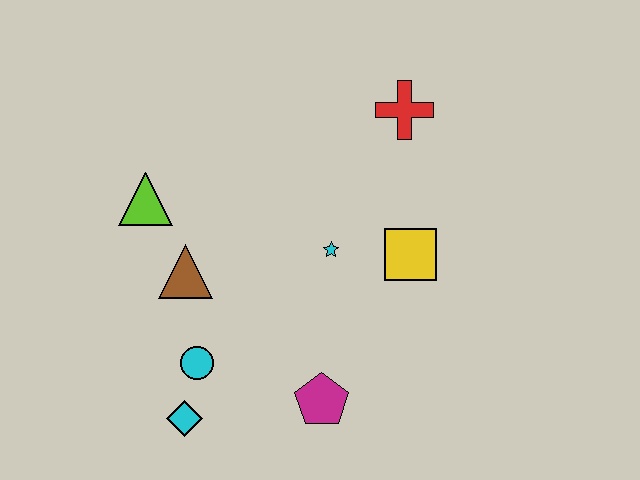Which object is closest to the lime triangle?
The brown triangle is closest to the lime triangle.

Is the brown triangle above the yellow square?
No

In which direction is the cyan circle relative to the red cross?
The cyan circle is below the red cross.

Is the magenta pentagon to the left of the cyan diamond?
No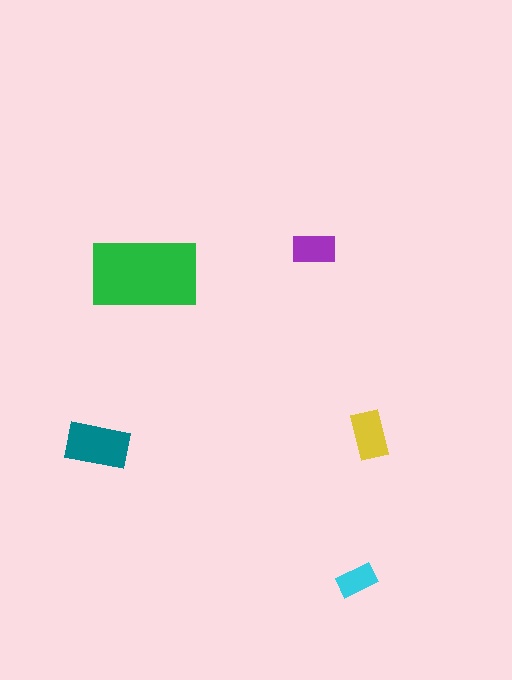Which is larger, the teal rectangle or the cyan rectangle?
The teal one.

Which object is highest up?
The purple rectangle is topmost.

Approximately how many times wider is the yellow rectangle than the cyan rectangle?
About 1.5 times wider.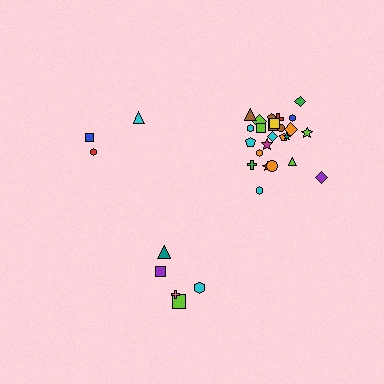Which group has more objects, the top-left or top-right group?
The top-right group.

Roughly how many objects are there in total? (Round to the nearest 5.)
Roughly 35 objects in total.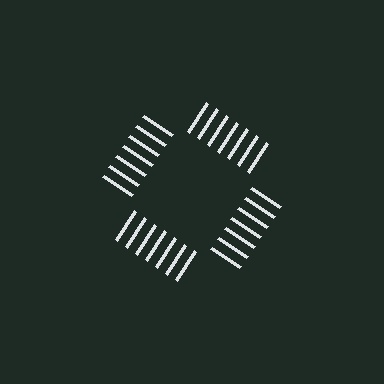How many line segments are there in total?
28 — 7 along each of the 4 edges.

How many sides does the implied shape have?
4 sides — the line-ends trace a square.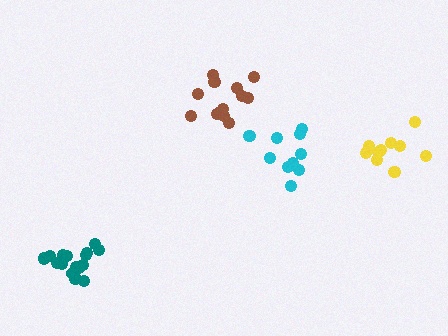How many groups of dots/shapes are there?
There are 4 groups.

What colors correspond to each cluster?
The clusters are colored: teal, brown, cyan, yellow.